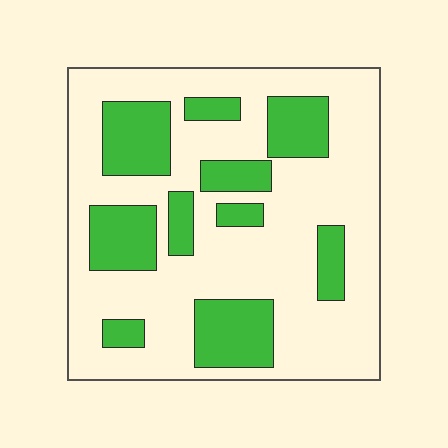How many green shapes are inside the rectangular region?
10.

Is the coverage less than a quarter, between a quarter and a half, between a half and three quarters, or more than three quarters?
Between a quarter and a half.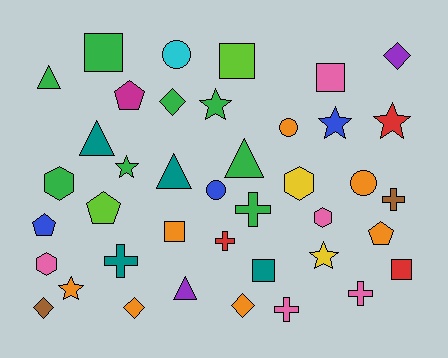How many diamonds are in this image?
There are 5 diamonds.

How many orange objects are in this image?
There are 7 orange objects.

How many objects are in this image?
There are 40 objects.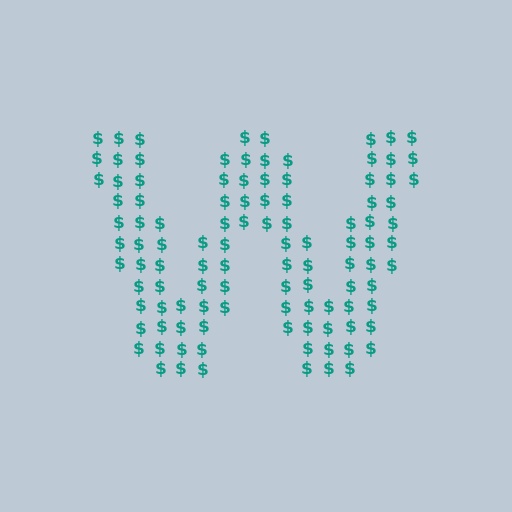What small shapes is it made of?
It is made of small dollar signs.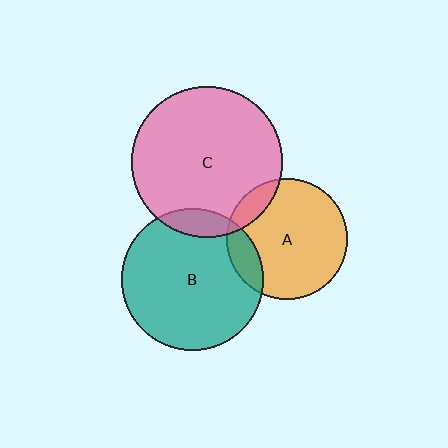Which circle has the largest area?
Circle C (pink).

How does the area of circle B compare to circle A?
Approximately 1.4 times.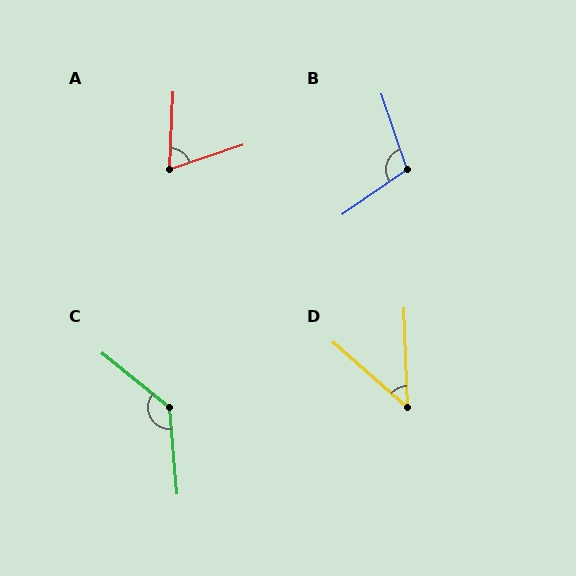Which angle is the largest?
C, at approximately 134 degrees.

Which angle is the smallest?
D, at approximately 47 degrees.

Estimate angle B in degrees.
Approximately 106 degrees.